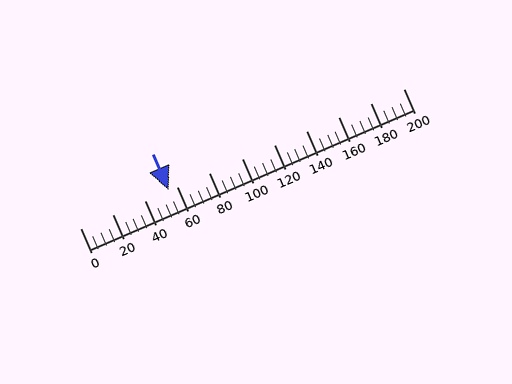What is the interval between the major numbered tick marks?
The major tick marks are spaced 20 units apart.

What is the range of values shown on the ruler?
The ruler shows values from 0 to 200.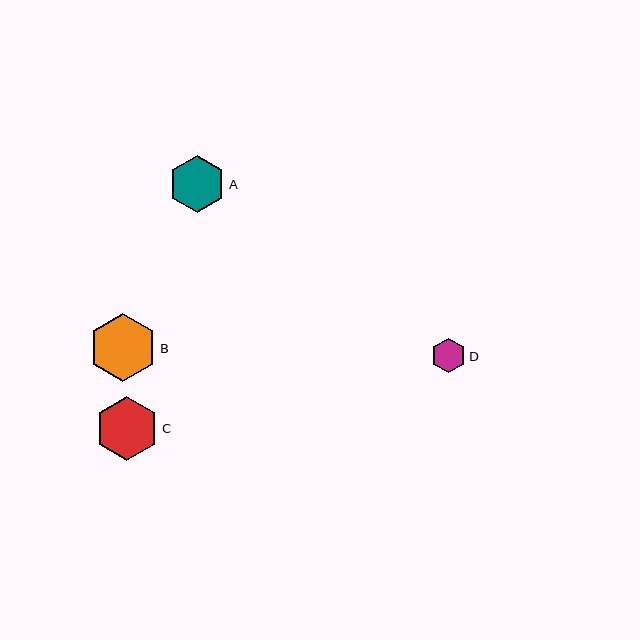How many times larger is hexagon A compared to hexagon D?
Hexagon A is approximately 1.6 times the size of hexagon D.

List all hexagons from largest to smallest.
From largest to smallest: B, C, A, D.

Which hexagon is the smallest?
Hexagon D is the smallest with a size of approximately 35 pixels.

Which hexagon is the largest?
Hexagon B is the largest with a size of approximately 68 pixels.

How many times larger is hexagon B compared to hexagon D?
Hexagon B is approximately 2.0 times the size of hexagon D.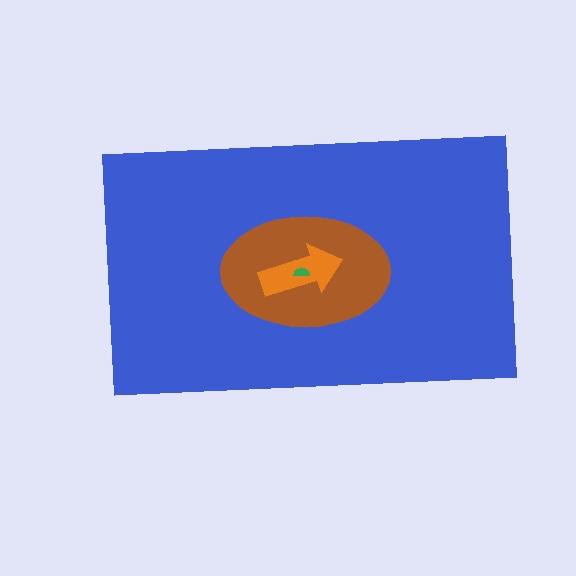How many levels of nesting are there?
4.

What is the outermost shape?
The blue rectangle.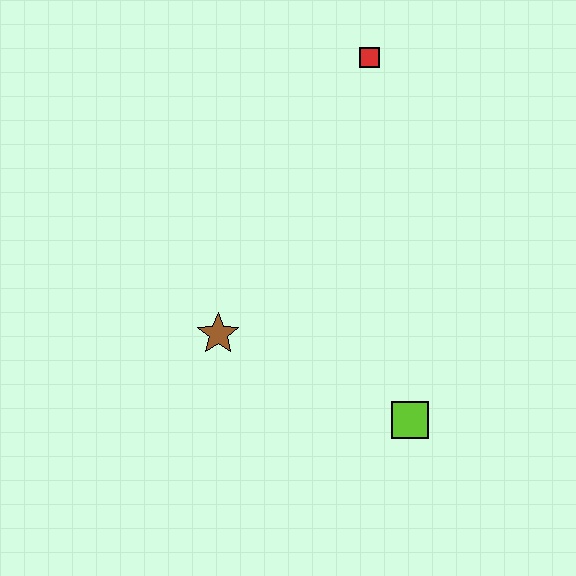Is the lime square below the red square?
Yes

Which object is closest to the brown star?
The lime square is closest to the brown star.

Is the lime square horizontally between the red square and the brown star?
No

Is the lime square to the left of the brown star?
No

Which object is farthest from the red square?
The lime square is farthest from the red square.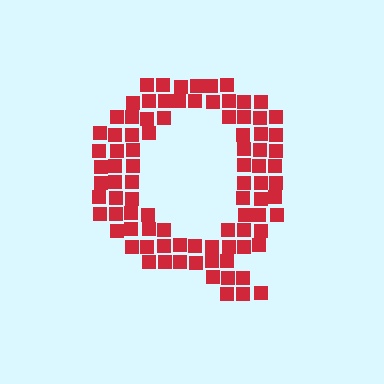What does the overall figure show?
The overall figure shows the letter Q.